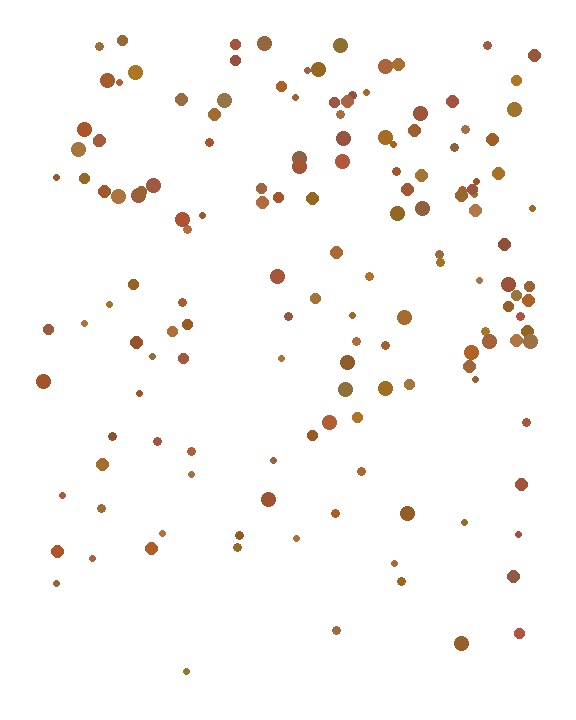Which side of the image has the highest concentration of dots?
The top.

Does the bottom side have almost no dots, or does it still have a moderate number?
Still a moderate number, just noticeably fewer than the top.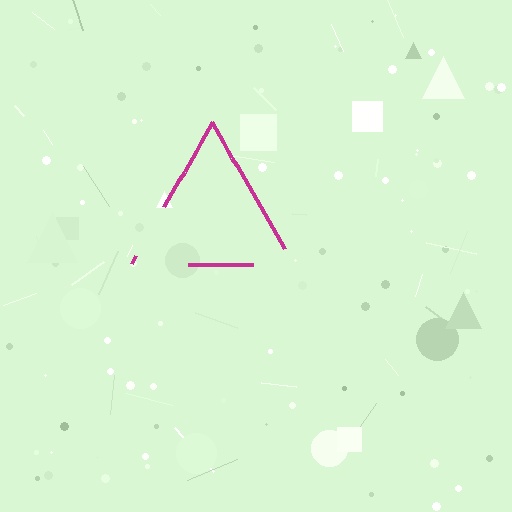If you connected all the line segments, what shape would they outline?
They would outline a triangle.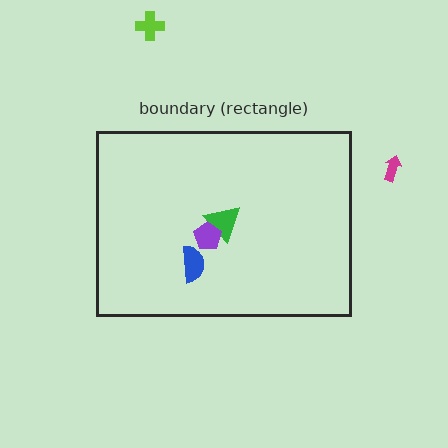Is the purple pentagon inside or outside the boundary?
Inside.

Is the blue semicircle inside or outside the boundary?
Inside.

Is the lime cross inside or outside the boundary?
Outside.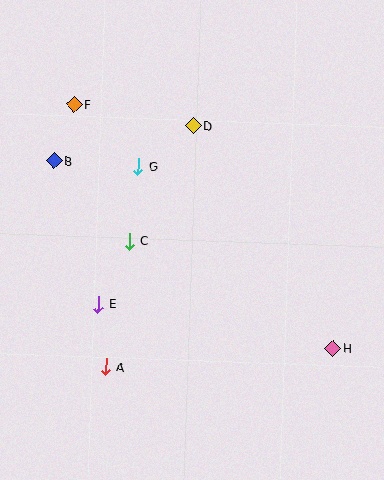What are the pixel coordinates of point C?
Point C is at (130, 241).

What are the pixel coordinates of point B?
Point B is at (54, 161).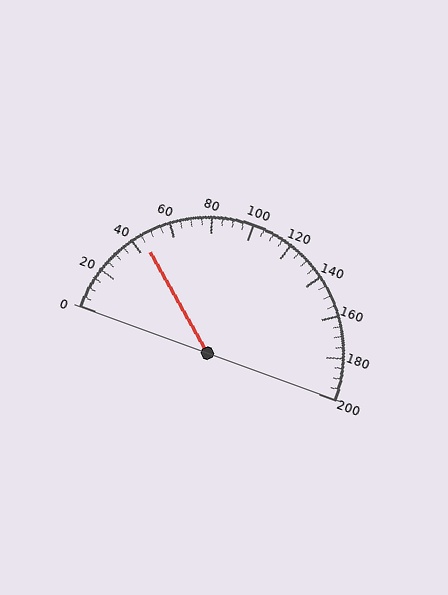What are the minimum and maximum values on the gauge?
The gauge ranges from 0 to 200.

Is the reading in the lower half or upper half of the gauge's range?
The reading is in the lower half of the range (0 to 200).